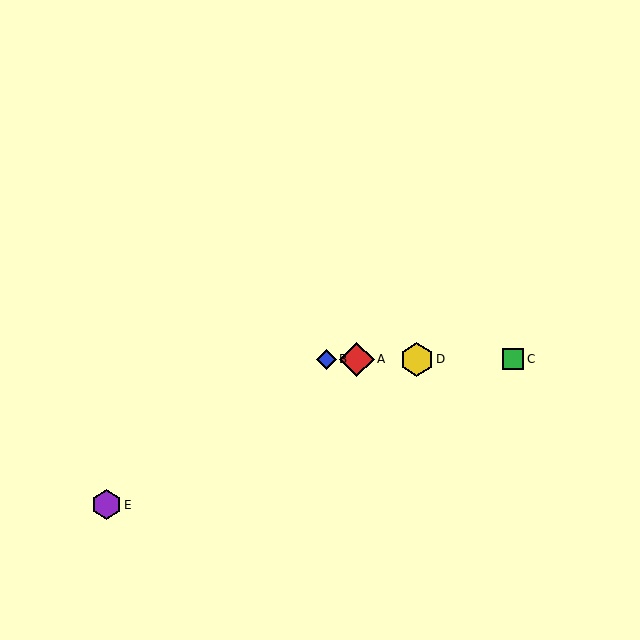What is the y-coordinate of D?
Object D is at y≈359.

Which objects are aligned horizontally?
Objects A, B, C, D are aligned horizontally.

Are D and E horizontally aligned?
No, D is at y≈359 and E is at y≈505.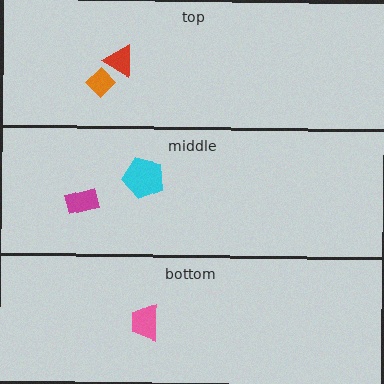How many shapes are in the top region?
2.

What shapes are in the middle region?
The magenta rectangle, the cyan pentagon.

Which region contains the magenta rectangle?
The middle region.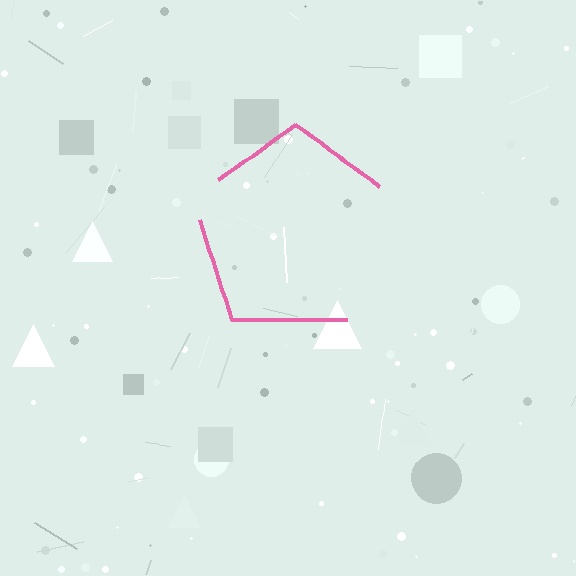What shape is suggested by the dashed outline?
The dashed outline suggests a pentagon.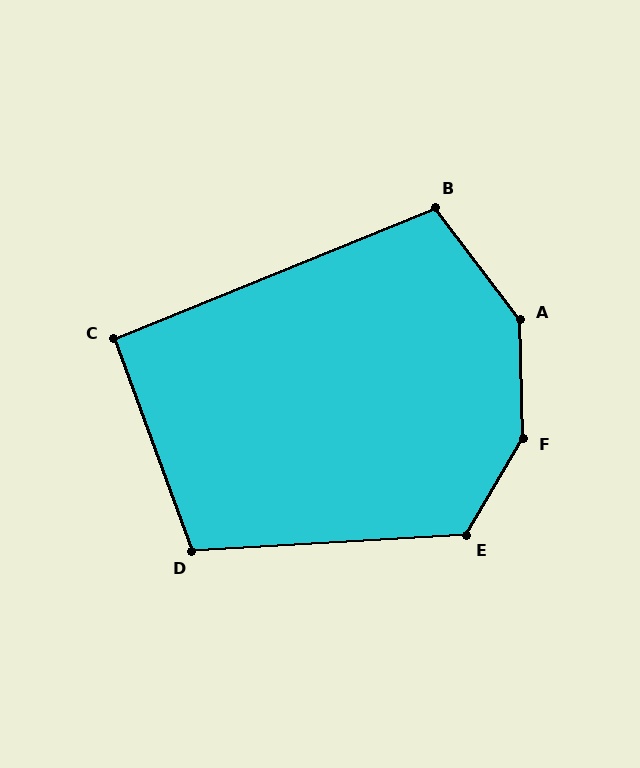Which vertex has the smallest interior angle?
C, at approximately 92 degrees.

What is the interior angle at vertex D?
Approximately 107 degrees (obtuse).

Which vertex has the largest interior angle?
F, at approximately 148 degrees.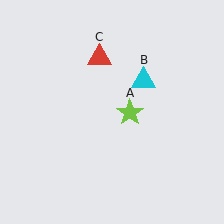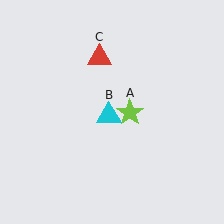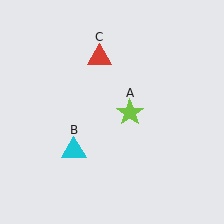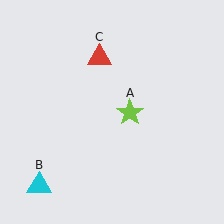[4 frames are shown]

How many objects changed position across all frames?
1 object changed position: cyan triangle (object B).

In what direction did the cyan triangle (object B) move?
The cyan triangle (object B) moved down and to the left.